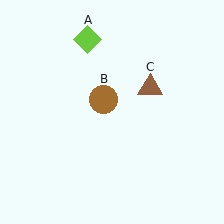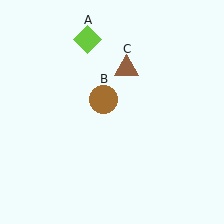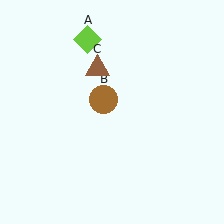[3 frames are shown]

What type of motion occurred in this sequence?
The brown triangle (object C) rotated counterclockwise around the center of the scene.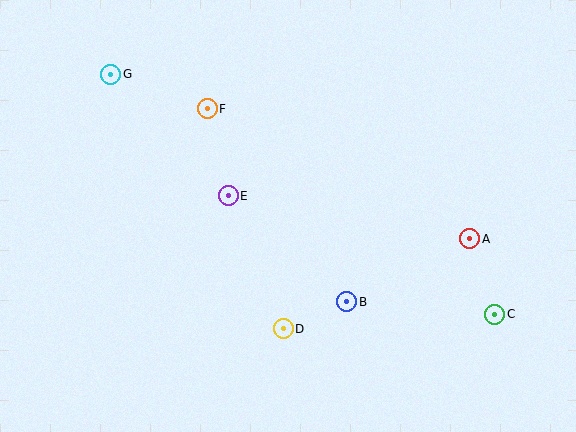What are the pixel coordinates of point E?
Point E is at (228, 196).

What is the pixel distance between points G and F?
The distance between G and F is 102 pixels.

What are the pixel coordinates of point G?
Point G is at (111, 74).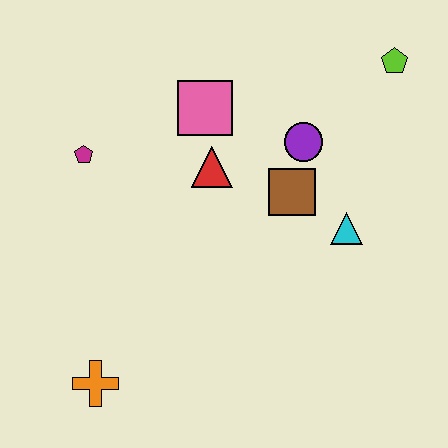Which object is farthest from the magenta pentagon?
The lime pentagon is farthest from the magenta pentagon.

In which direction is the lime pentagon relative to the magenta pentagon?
The lime pentagon is to the right of the magenta pentagon.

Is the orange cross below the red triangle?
Yes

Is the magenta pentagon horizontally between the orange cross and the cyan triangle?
No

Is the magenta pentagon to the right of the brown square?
No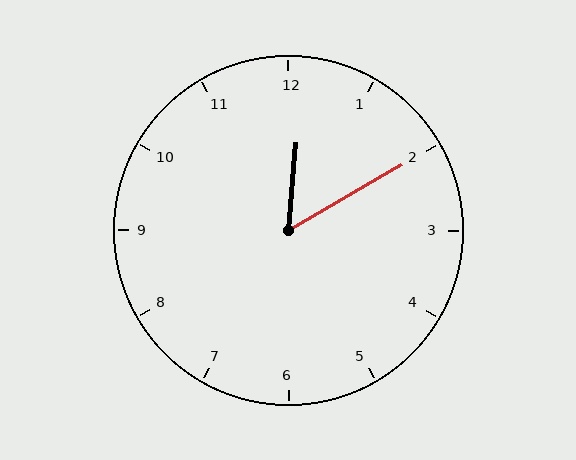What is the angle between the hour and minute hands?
Approximately 55 degrees.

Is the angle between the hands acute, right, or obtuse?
It is acute.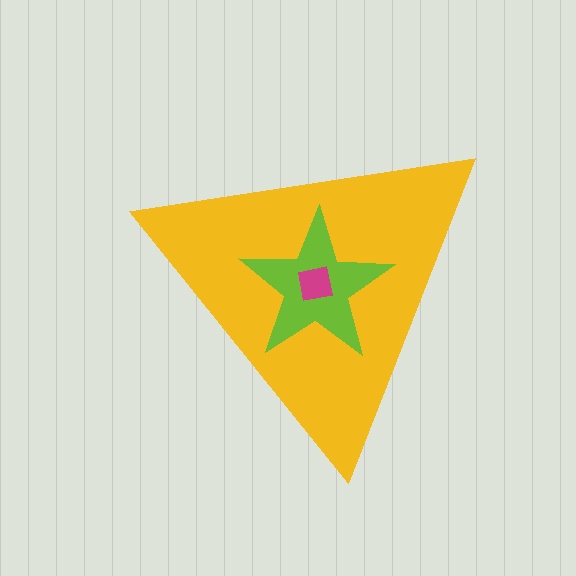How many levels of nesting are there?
3.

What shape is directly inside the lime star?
The magenta square.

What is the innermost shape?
The magenta square.